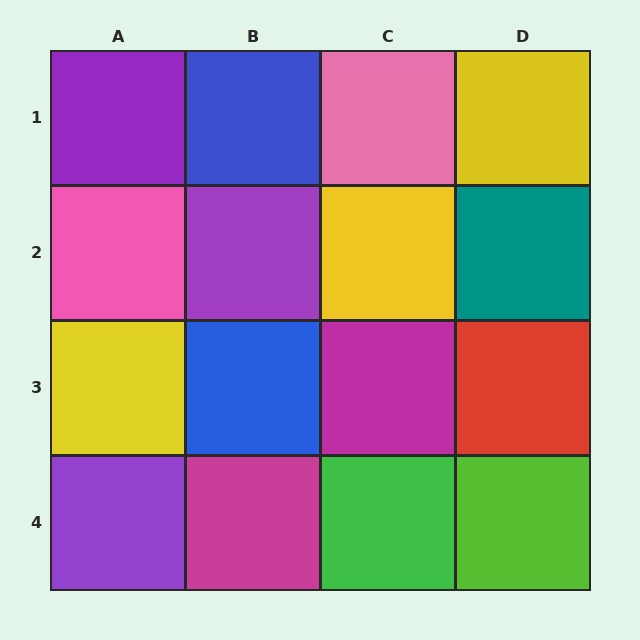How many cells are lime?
1 cell is lime.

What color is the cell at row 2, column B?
Purple.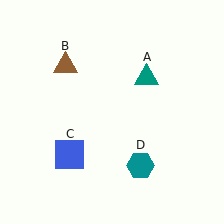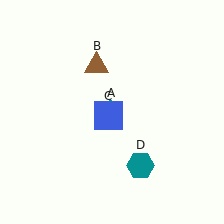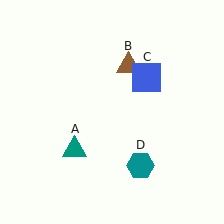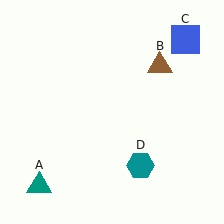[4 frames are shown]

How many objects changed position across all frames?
3 objects changed position: teal triangle (object A), brown triangle (object B), blue square (object C).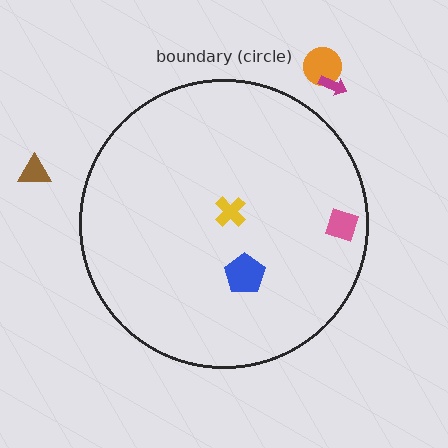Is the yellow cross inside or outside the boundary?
Inside.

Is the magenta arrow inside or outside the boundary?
Outside.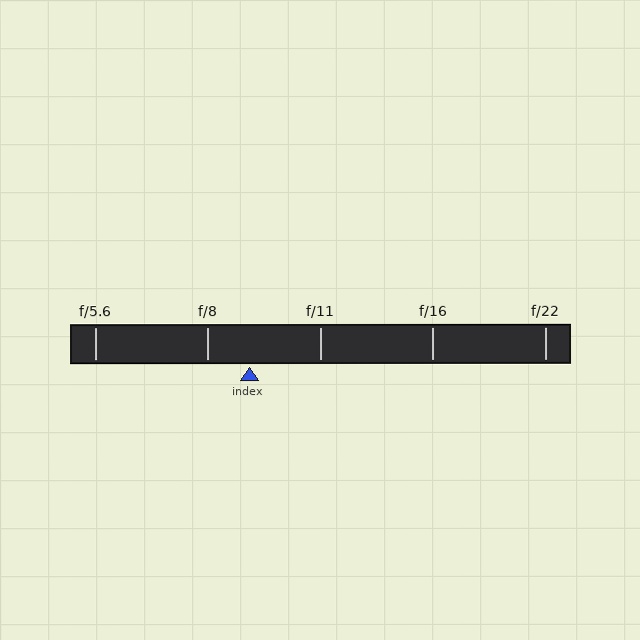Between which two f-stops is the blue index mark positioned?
The index mark is between f/8 and f/11.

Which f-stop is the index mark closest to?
The index mark is closest to f/8.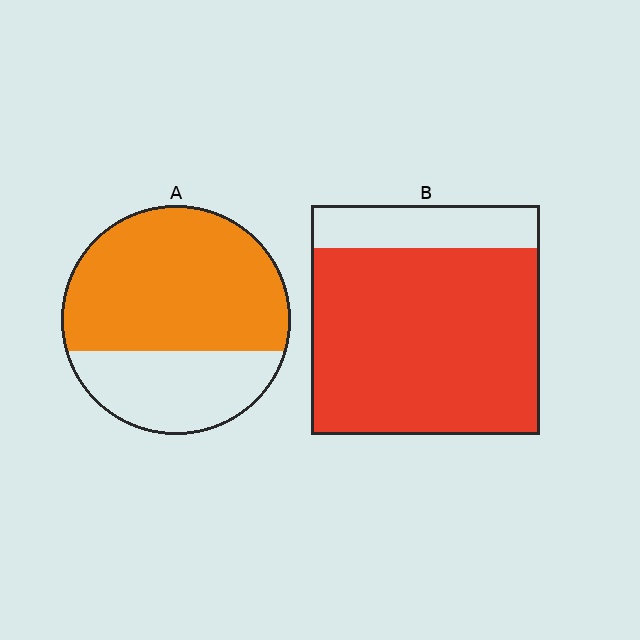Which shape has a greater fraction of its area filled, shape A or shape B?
Shape B.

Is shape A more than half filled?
Yes.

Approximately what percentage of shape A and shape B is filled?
A is approximately 65% and B is approximately 80%.